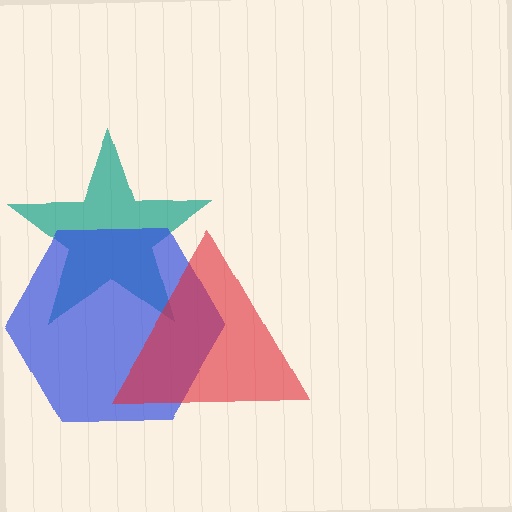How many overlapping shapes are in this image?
There are 3 overlapping shapes in the image.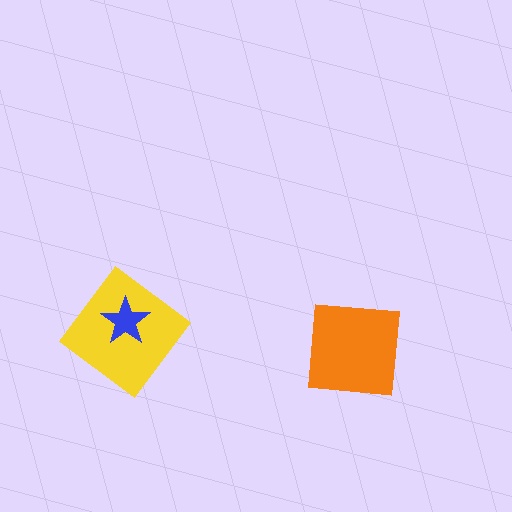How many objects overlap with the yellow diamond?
1 object overlaps with the yellow diamond.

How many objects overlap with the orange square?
0 objects overlap with the orange square.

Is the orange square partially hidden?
No, no other shape covers it.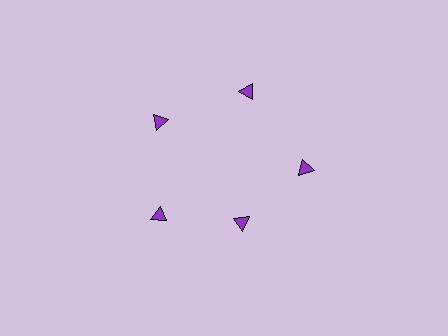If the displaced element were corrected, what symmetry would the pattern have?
It would have 5-fold rotational symmetry — the pattern would map onto itself every 72 degrees.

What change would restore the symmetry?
The symmetry would be restored by moving it outward, back onto the ring so that all 5 triangles sit at equal angles and equal distance from the center.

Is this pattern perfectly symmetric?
No. The 5 purple triangles are arranged in a ring, but one element near the 5 o'clock position is pulled inward toward the center, breaking the 5-fold rotational symmetry.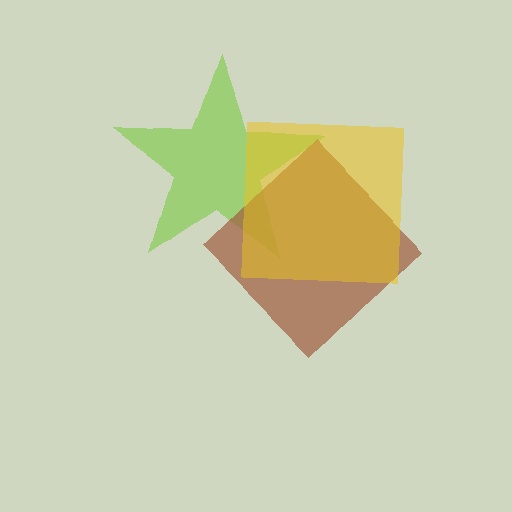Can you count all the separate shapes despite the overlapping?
Yes, there are 3 separate shapes.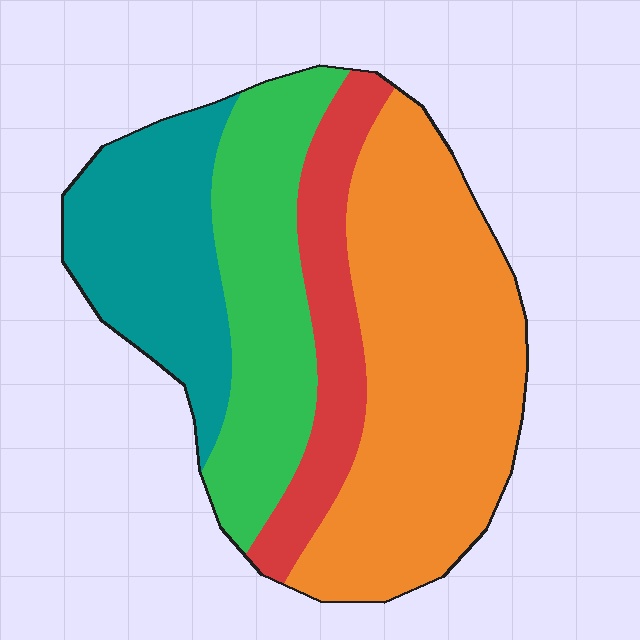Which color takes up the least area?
Red, at roughly 15%.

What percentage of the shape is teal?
Teal covers around 20% of the shape.